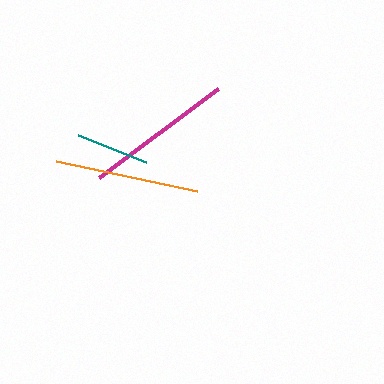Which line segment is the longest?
The magenta line is the longest at approximately 148 pixels.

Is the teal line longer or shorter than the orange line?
The orange line is longer than the teal line.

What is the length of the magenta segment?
The magenta segment is approximately 148 pixels long.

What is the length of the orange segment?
The orange segment is approximately 144 pixels long.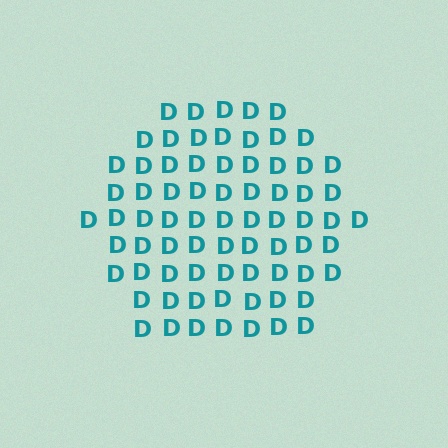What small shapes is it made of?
It is made of small letter D's.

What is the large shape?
The large shape is a hexagon.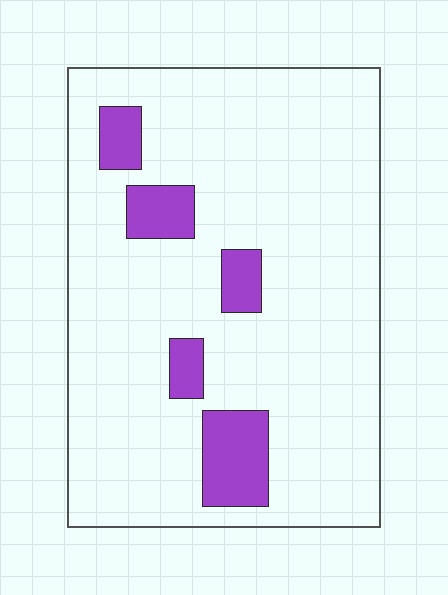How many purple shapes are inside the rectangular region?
5.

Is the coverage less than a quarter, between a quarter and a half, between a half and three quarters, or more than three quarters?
Less than a quarter.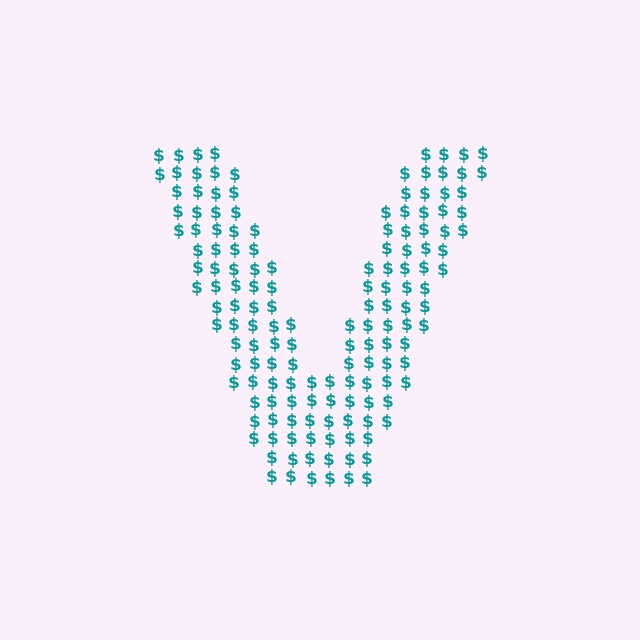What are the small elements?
The small elements are dollar signs.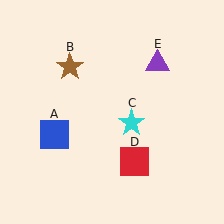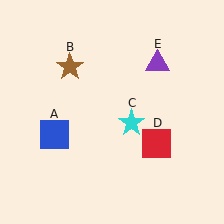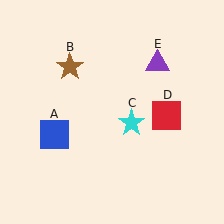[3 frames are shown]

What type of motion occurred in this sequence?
The red square (object D) rotated counterclockwise around the center of the scene.